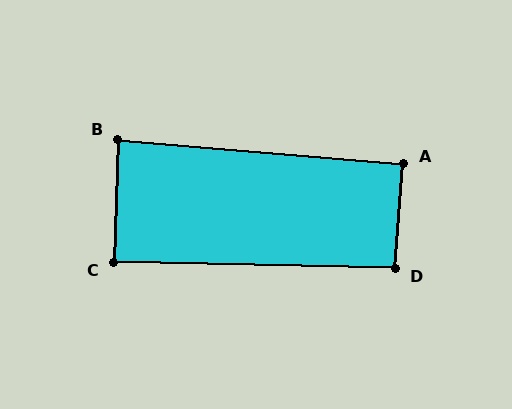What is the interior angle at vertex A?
Approximately 90 degrees (approximately right).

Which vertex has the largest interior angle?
D, at approximately 93 degrees.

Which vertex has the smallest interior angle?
B, at approximately 87 degrees.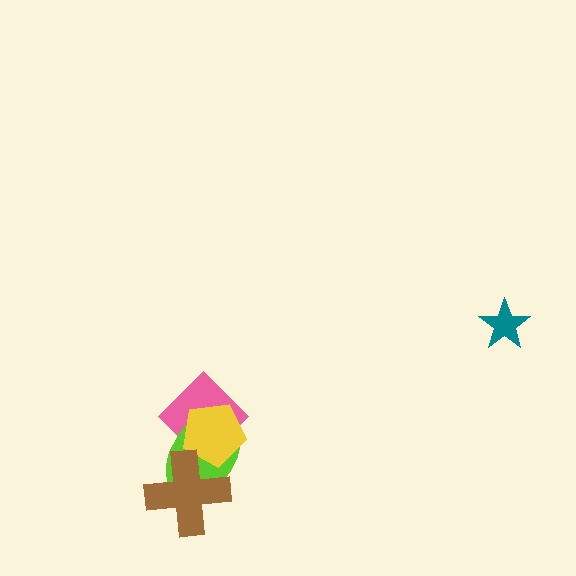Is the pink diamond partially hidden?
Yes, it is partially covered by another shape.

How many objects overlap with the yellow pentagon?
3 objects overlap with the yellow pentagon.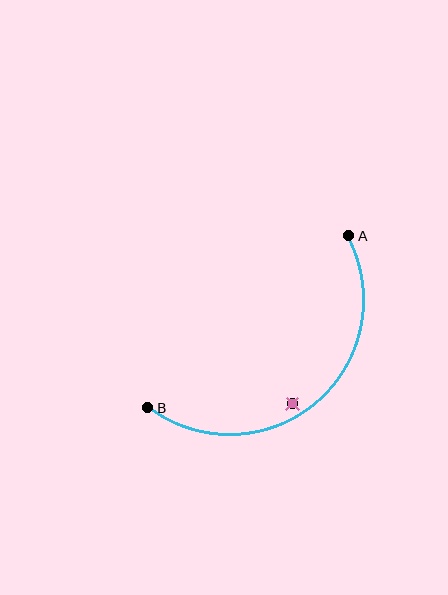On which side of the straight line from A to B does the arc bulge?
The arc bulges below and to the right of the straight line connecting A and B.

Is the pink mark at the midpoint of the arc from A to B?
No — the pink mark does not lie on the arc at all. It sits slightly inside the curve.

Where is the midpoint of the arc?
The arc midpoint is the point on the curve farthest from the straight line joining A and B. It sits below and to the right of that line.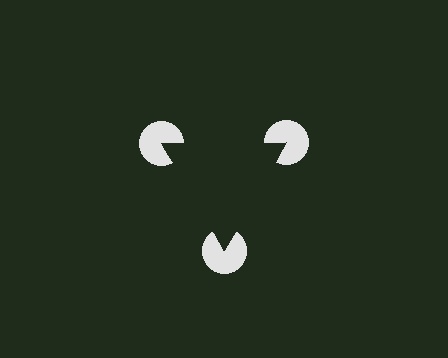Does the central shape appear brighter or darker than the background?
It typically appears slightly darker than the background, even though no actual brightness change is drawn.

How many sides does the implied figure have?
3 sides.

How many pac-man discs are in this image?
There are 3 — one at each vertex of the illusory triangle.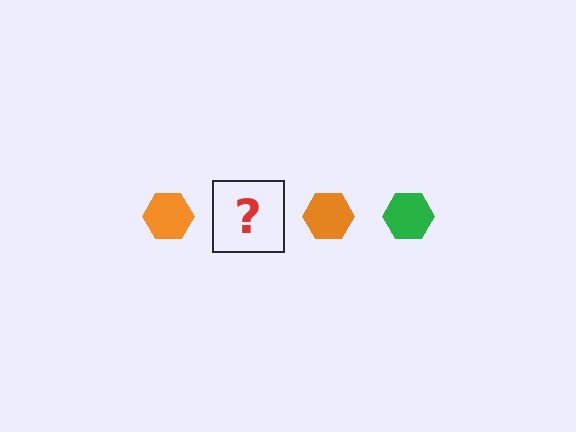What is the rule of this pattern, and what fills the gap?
The rule is that the pattern cycles through orange, green hexagons. The gap should be filled with a green hexagon.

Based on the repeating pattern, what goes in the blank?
The blank should be a green hexagon.